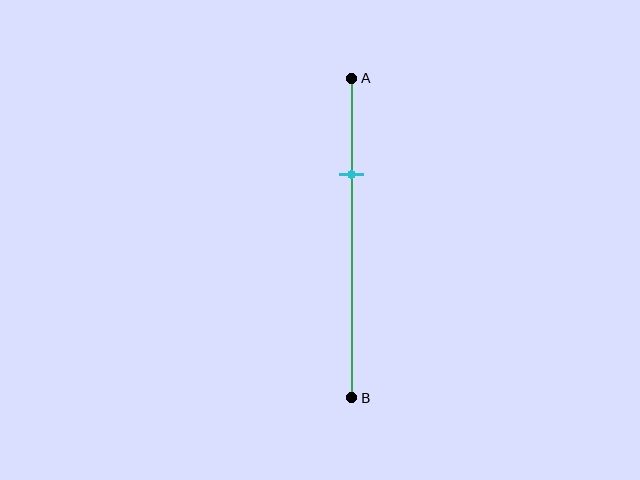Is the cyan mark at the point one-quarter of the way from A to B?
No, the mark is at about 30% from A, not at the 25% one-quarter point.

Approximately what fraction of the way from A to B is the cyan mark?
The cyan mark is approximately 30% of the way from A to B.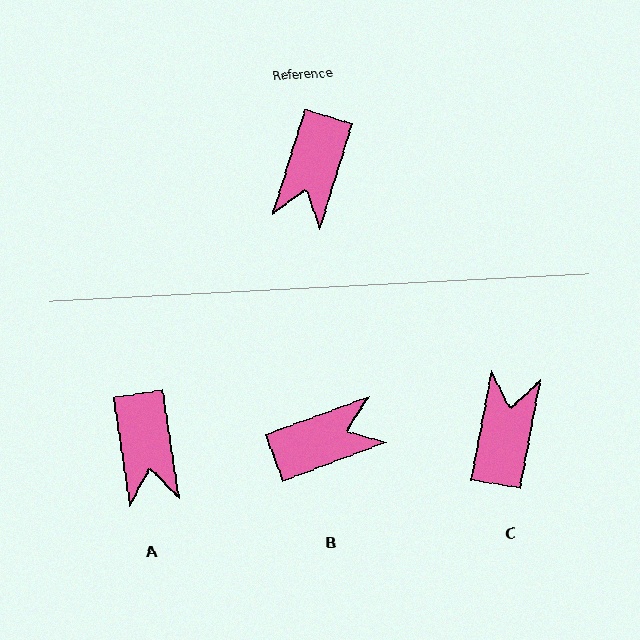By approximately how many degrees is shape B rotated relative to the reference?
Approximately 128 degrees counter-clockwise.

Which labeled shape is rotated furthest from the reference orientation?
C, about 173 degrees away.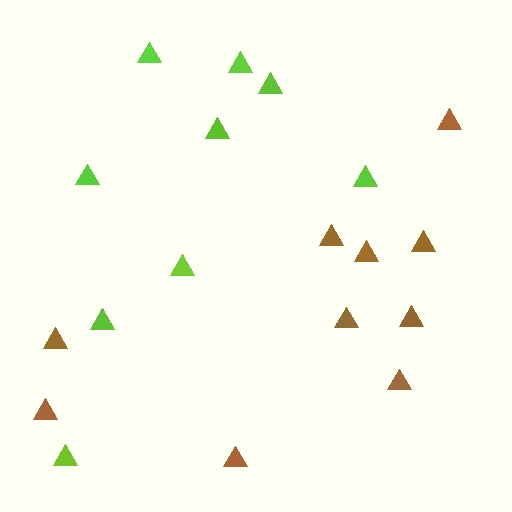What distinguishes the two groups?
There are 2 groups: one group of brown triangles (10) and one group of lime triangles (9).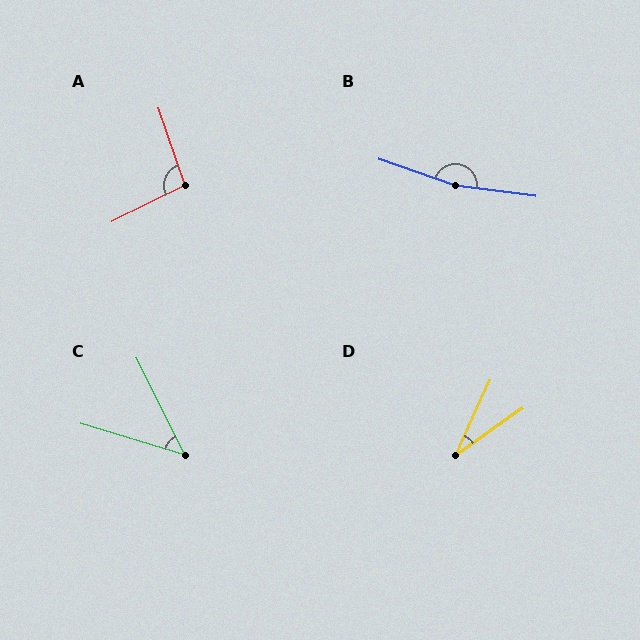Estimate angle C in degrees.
Approximately 47 degrees.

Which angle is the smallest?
D, at approximately 30 degrees.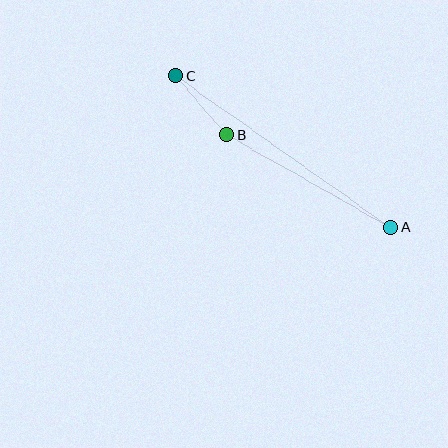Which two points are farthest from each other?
Points A and C are farthest from each other.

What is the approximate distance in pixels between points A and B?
The distance between A and B is approximately 189 pixels.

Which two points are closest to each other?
Points B and C are closest to each other.